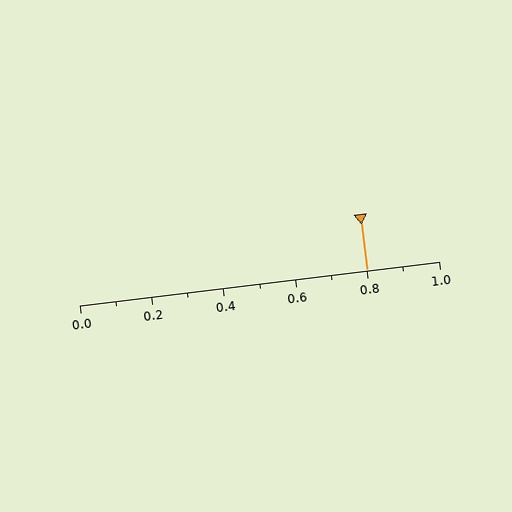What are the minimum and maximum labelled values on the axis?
The axis runs from 0.0 to 1.0.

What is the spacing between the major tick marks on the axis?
The major ticks are spaced 0.2 apart.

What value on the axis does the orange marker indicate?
The marker indicates approximately 0.8.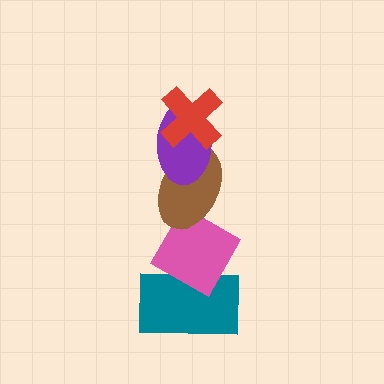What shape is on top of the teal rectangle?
The pink diamond is on top of the teal rectangle.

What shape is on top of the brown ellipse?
The purple ellipse is on top of the brown ellipse.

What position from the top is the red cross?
The red cross is 1st from the top.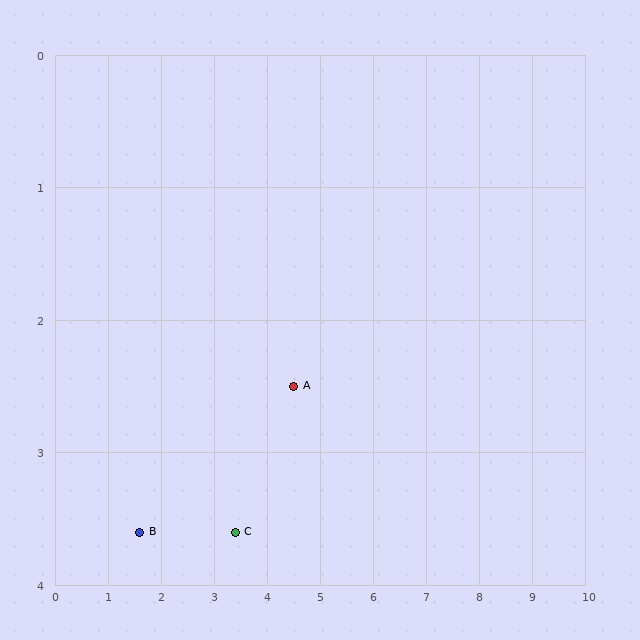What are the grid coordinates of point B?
Point B is at approximately (1.6, 3.6).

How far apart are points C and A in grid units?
Points C and A are about 1.6 grid units apart.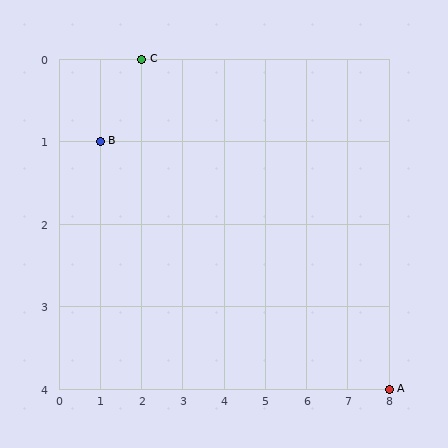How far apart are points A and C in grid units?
Points A and C are 6 columns and 4 rows apart (about 7.2 grid units diagonally).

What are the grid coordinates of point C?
Point C is at grid coordinates (2, 0).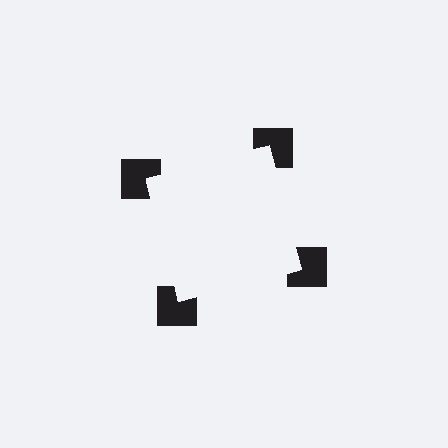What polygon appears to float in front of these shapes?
An illusory square — its edges are inferred from the aligned wedge cuts in the notched squares, not physically drawn.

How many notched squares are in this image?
There are 4 — one at each vertex of the illusory square.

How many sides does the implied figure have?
4 sides.